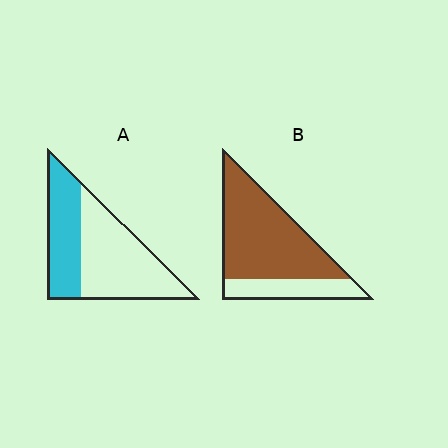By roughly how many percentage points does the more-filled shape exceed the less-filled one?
By roughly 35 percentage points (B over A).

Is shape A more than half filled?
No.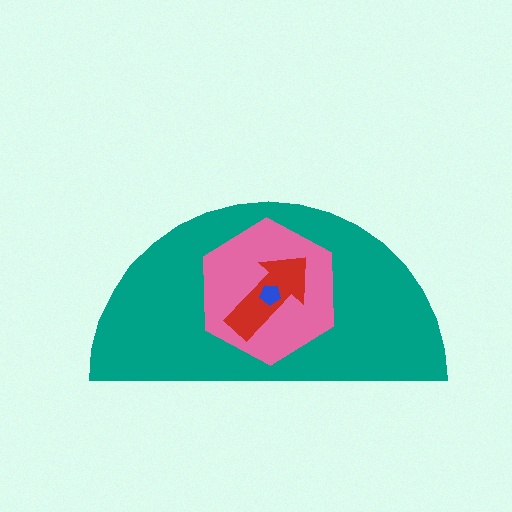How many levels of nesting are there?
4.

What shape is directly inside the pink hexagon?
The red arrow.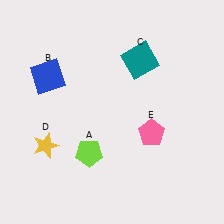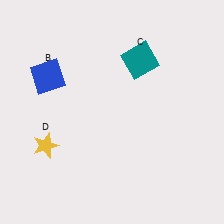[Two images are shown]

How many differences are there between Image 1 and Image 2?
There are 2 differences between the two images.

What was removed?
The pink pentagon (E), the lime pentagon (A) were removed in Image 2.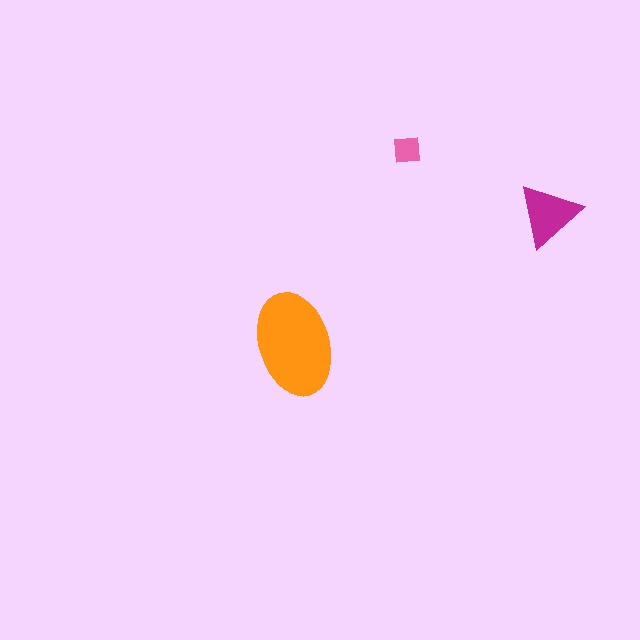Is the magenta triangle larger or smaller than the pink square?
Larger.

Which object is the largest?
The orange ellipse.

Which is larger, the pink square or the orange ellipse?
The orange ellipse.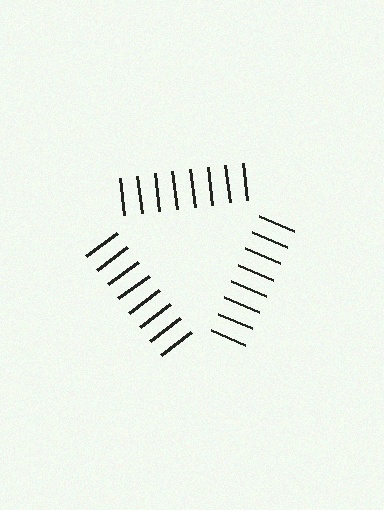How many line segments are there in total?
24 — 8 along each of the 3 edges.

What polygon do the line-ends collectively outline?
An illusory triangle — the line segments terminate on its edges but no continuous stroke is drawn.